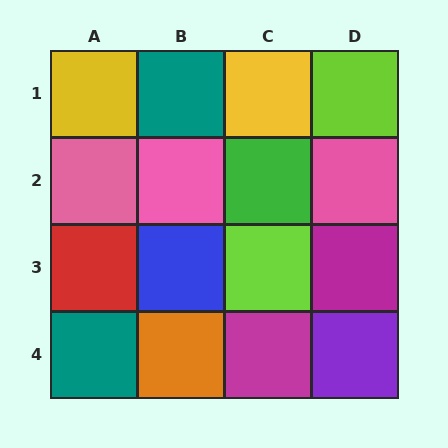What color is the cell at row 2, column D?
Pink.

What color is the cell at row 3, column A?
Red.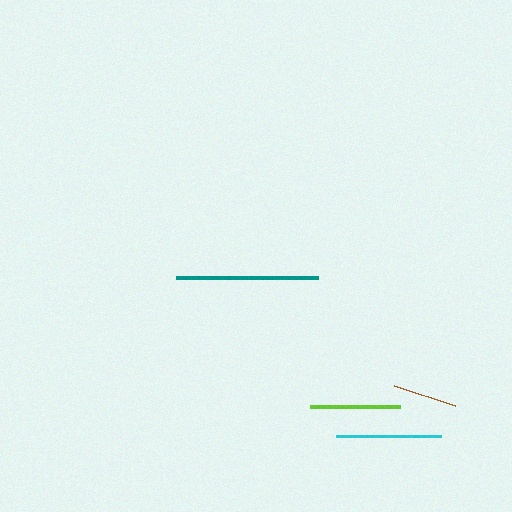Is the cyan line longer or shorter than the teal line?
The teal line is longer than the cyan line.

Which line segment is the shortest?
The brown line is the shortest at approximately 64 pixels.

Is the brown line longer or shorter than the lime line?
The lime line is longer than the brown line.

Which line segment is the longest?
The teal line is the longest at approximately 141 pixels.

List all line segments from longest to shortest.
From longest to shortest: teal, cyan, lime, brown.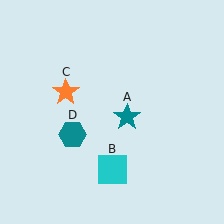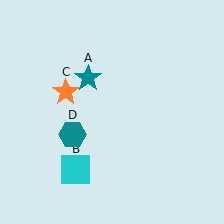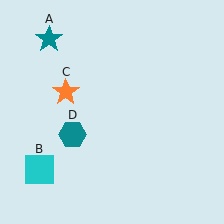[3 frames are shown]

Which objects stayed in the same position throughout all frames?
Orange star (object C) and teal hexagon (object D) remained stationary.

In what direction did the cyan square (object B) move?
The cyan square (object B) moved left.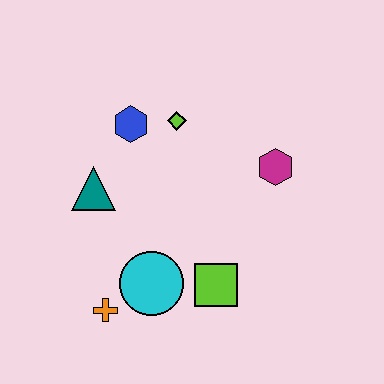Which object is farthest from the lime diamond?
The orange cross is farthest from the lime diamond.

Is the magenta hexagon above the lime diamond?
No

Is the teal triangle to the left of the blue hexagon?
Yes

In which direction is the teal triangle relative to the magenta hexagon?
The teal triangle is to the left of the magenta hexagon.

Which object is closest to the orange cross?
The cyan circle is closest to the orange cross.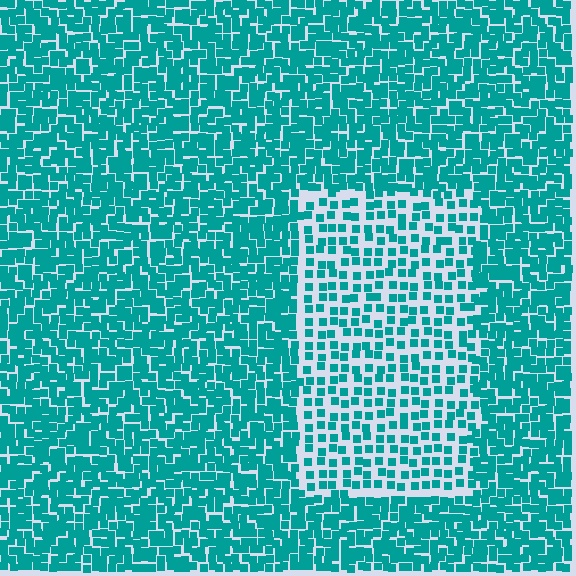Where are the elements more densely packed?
The elements are more densely packed outside the rectangle boundary.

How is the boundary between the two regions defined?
The boundary is defined by a change in element density (approximately 2.0x ratio). All elements are the same color, size, and shape.